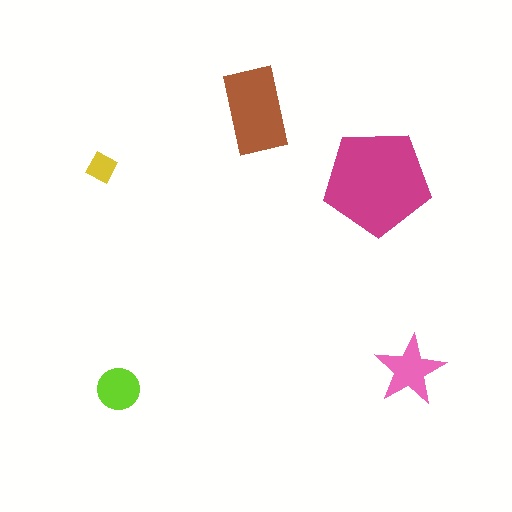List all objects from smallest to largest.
The yellow diamond, the lime circle, the pink star, the brown rectangle, the magenta pentagon.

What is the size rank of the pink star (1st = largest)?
3rd.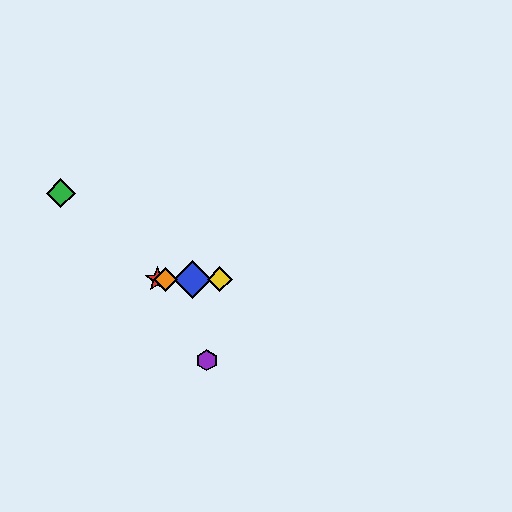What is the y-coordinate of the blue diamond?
The blue diamond is at y≈279.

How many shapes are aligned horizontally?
4 shapes (the red star, the blue diamond, the yellow diamond, the orange diamond) are aligned horizontally.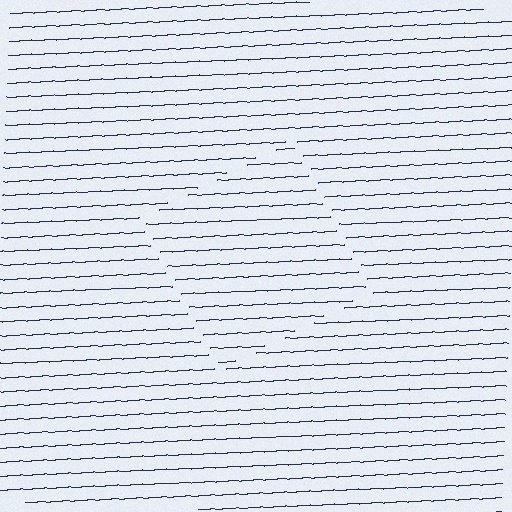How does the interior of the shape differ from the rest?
The interior of the shape contains the same grating, shifted by half a period — the contour is defined by the phase discontinuity where line-ends from the inner and outer gratings abut.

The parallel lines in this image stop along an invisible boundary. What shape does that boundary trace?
An illusory square. The interior of the shape contains the same grating, shifted by half a period — the contour is defined by the phase discontinuity where line-ends from the inner and outer gratings abut.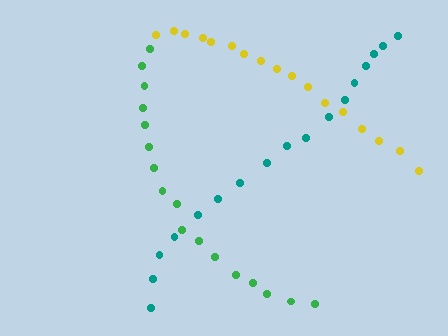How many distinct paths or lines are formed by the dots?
There are 3 distinct paths.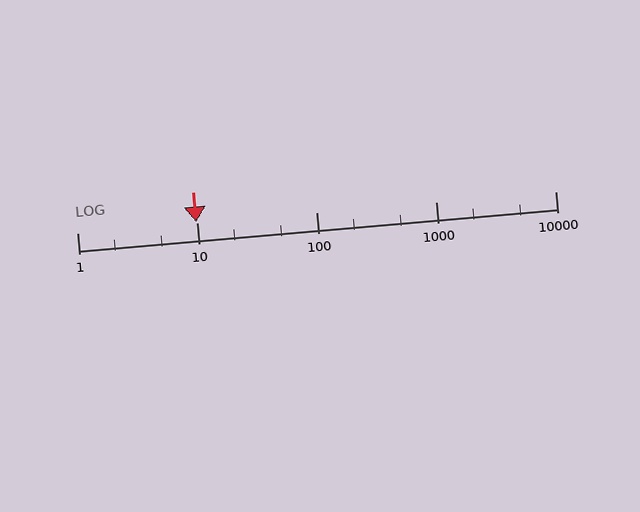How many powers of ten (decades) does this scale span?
The scale spans 4 decades, from 1 to 10000.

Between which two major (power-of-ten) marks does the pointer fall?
The pointer is between 1 and 10.